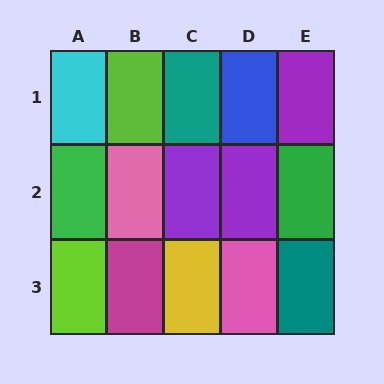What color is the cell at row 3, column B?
Magenta.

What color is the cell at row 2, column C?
Purple.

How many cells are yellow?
1 cell is yellow.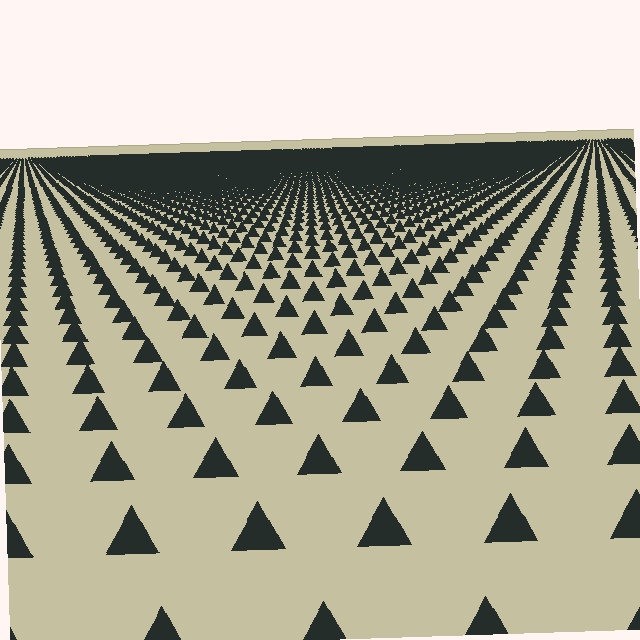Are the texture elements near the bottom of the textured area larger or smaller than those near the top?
Larger. Near the bottom, elements are closer to the viewer and appear at a bigger on-screen size.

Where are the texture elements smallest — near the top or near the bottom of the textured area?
Near the top.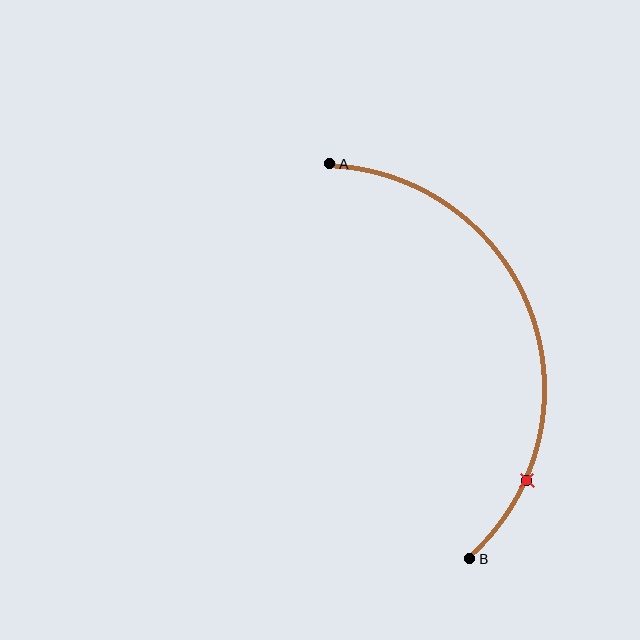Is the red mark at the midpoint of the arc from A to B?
No. The red mark lies on the arc but is closer to endpoint B. The arc midpoint would be at the point on the curve equidistant along the arc from both A and B.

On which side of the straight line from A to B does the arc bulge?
The arc bulges to the right of the straight line connecting A and B.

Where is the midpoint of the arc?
The arc midpoint is the point on the curve farthest from the straight line joining A and B. It sits to the right of that line.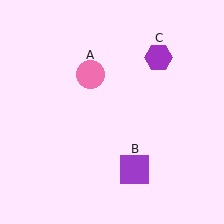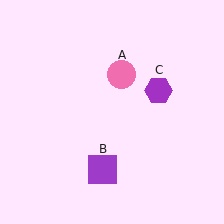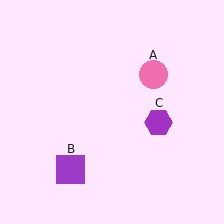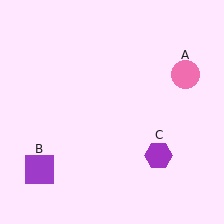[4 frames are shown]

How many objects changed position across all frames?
3 objects changed position: pink circle (object A), purple square (object B), purple hexagon (object C).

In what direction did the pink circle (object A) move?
The pink circle (object A) moved right.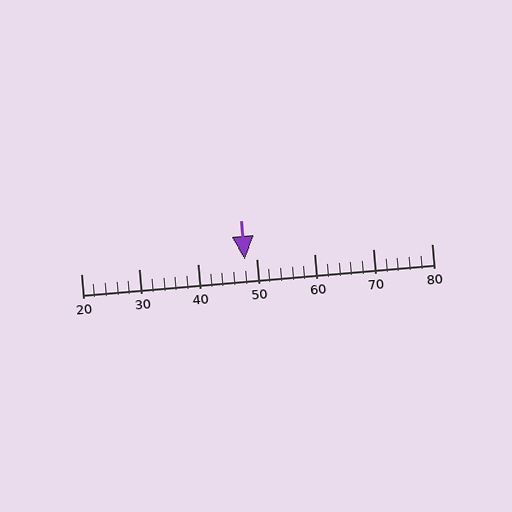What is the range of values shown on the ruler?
The ruler shows values from 20 to 80.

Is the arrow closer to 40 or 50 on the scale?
The arrow is closer to 50.